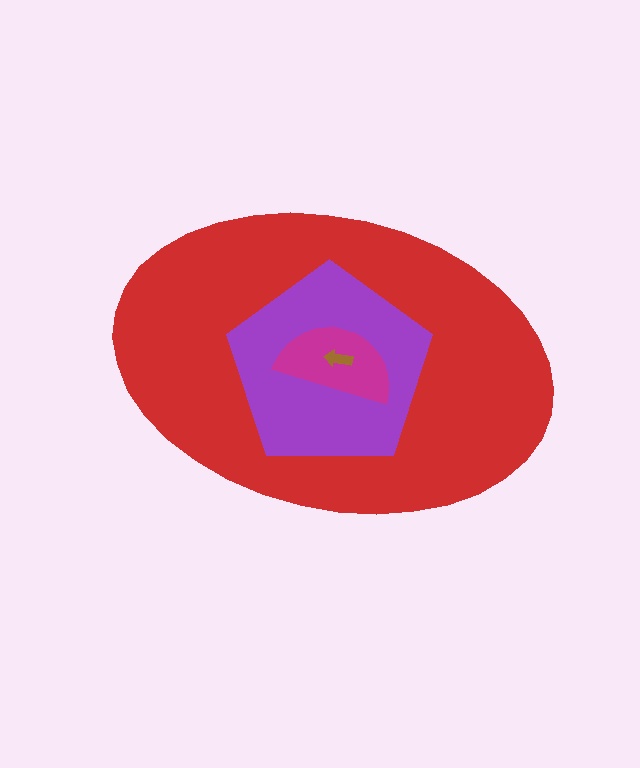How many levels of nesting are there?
4.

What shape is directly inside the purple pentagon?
The magenta semicircle.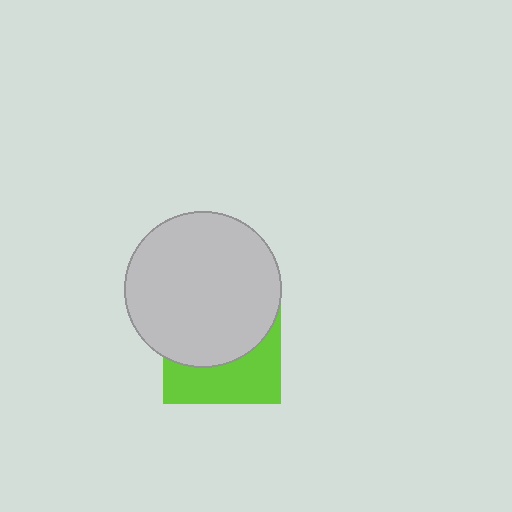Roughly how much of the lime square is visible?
A small part of it is visible (roughly 40%).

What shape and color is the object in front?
The object in front is a light gray circle.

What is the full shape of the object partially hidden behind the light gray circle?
The partially hidden object is a lime square.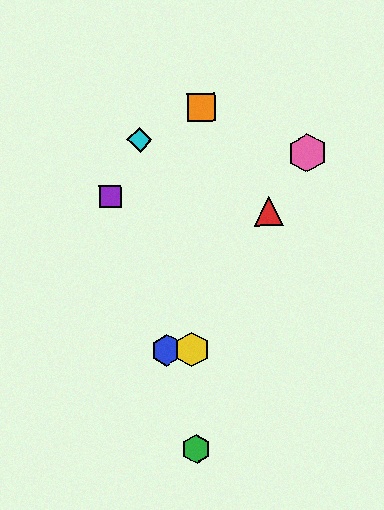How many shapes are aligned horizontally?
2 shapes (the blue hexagon, the yellow hexagon) are aligned horizontally.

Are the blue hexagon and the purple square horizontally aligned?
No, the blue hexagon is at y≈350 and the purple square is at y≈197.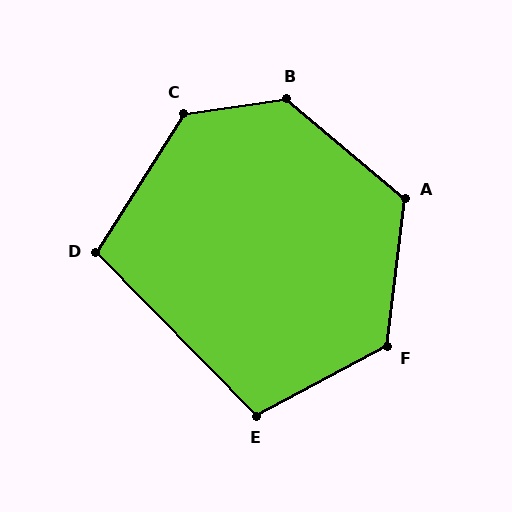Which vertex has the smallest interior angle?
D, at approximately 103 degrees.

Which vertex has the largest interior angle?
B, at approximately 132 degrees.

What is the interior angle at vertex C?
Approximately 130 degrees (obtuse).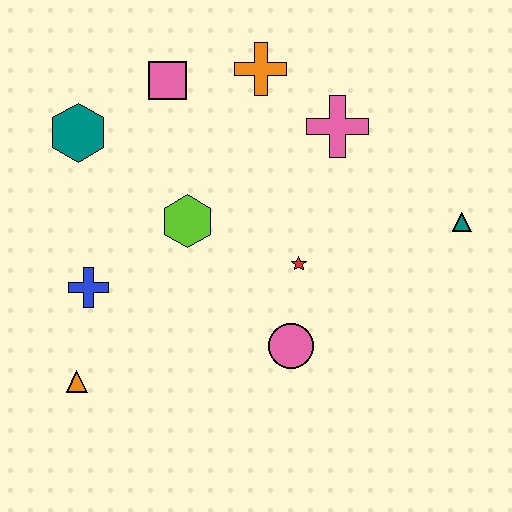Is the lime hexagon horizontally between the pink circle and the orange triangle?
Yes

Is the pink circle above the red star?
No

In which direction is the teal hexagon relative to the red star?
The teal hexagon is to the left of the red star.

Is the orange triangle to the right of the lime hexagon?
No